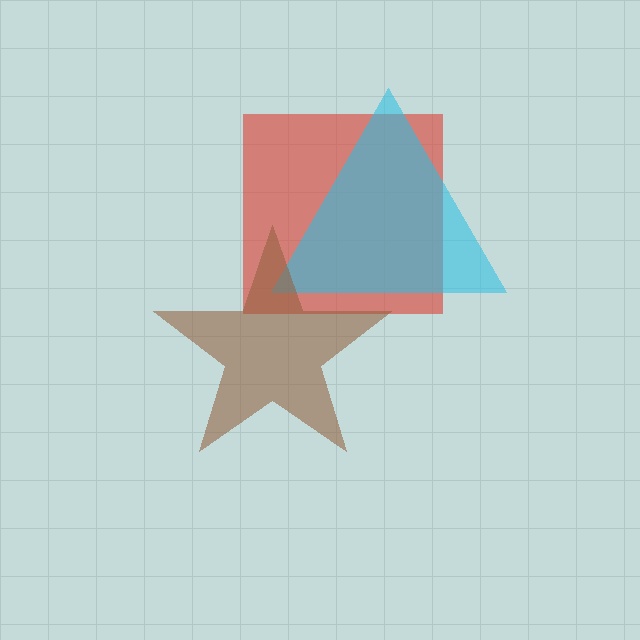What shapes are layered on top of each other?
The layered shapes are: a red square, a cyan triangle, a brown star.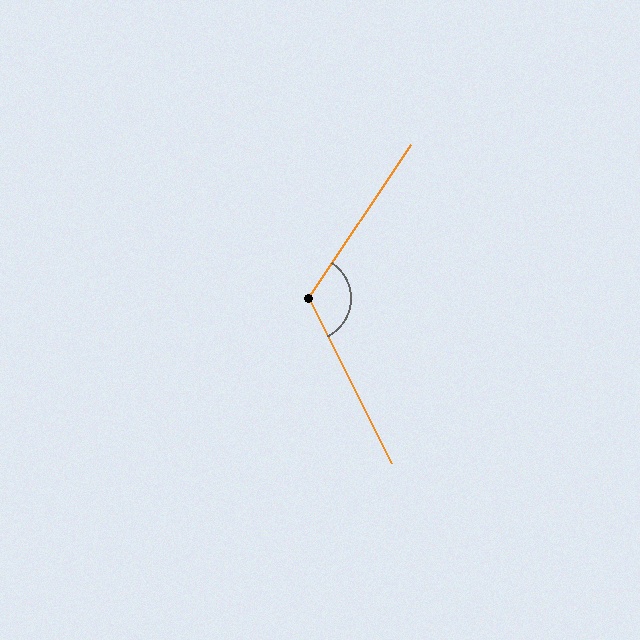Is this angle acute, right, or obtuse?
It is obtuse.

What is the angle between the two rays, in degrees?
Approximately 120 degrees.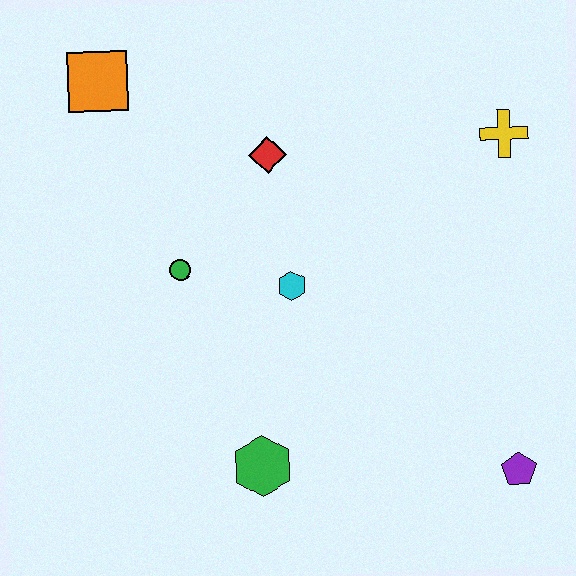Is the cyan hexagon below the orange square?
Yes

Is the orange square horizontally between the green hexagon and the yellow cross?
No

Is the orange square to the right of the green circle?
No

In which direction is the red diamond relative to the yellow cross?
The red diamond is to the left of the yellow cross.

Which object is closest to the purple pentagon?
The green hexagon is closest to the purple pentagon.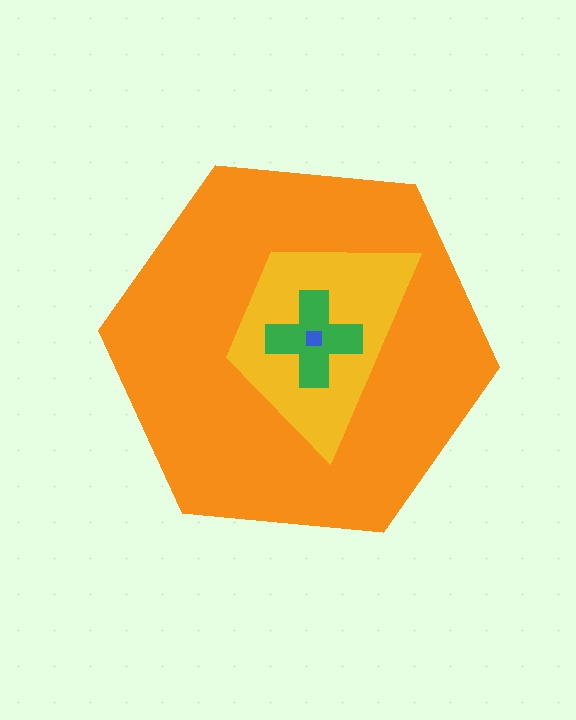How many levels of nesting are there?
4.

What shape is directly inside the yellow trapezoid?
The green cross.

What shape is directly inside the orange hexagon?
The yellow trapezoid.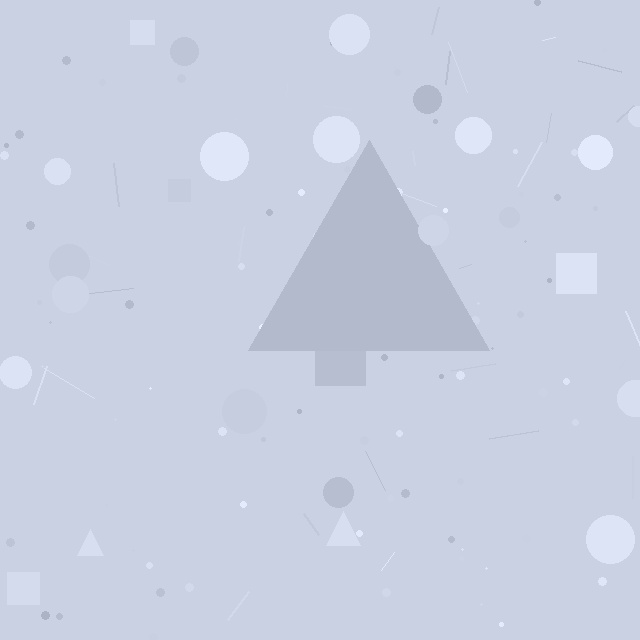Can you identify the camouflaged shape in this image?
The camouflaged shape is a triangle.